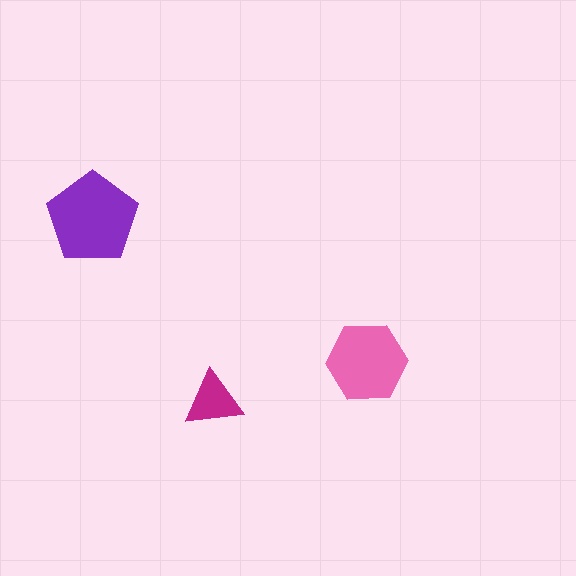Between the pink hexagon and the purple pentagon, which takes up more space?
The purple pentagon.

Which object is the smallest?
The magenta triangle.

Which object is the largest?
The purple pentagon.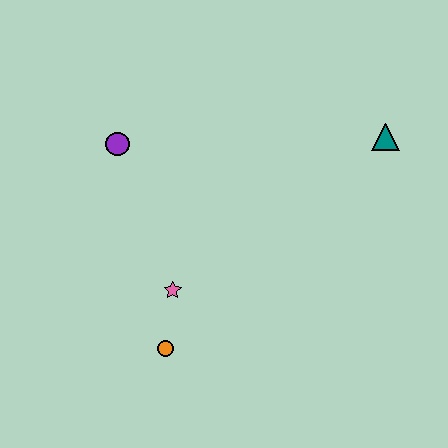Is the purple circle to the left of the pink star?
Yes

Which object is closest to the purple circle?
The pink star is closest to the purple circle.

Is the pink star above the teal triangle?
No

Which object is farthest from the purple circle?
The teal triangle is farthest from the purple circle.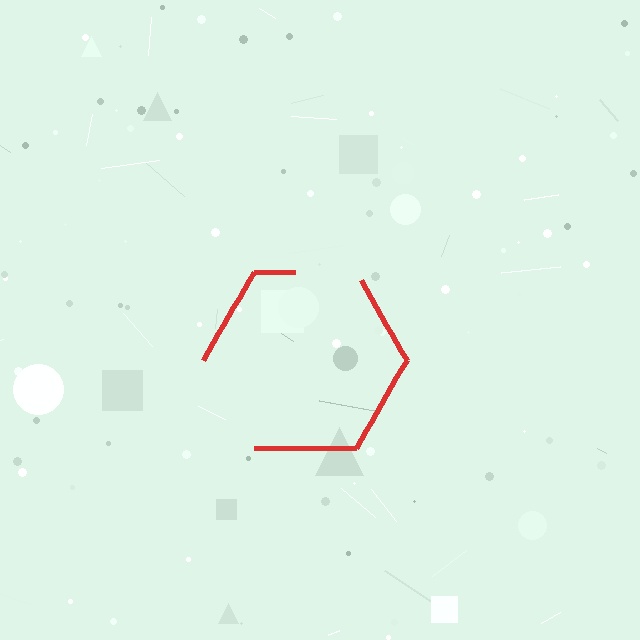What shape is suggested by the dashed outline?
The dashed outline suggests a hexagon.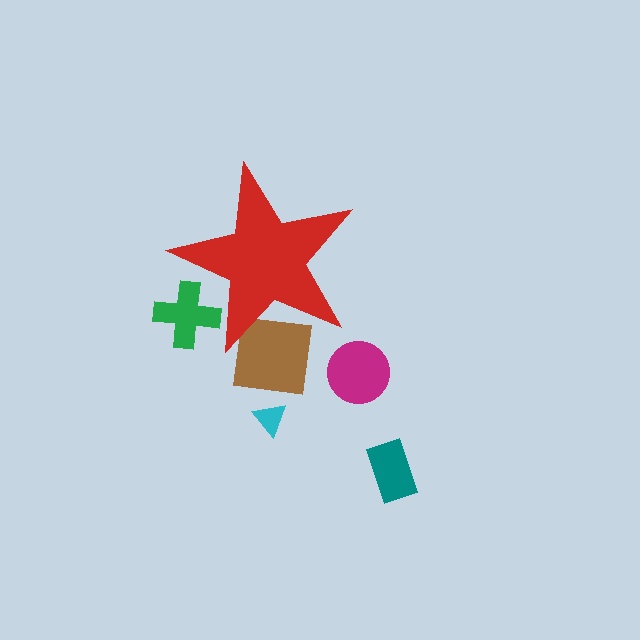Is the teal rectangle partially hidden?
No, the teal rectangle is fully visible.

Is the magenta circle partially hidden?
No, the magenta circle is fully visible.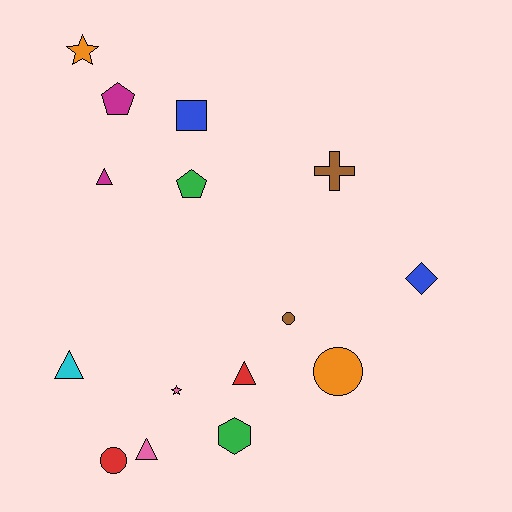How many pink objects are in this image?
There are 2 pink objects.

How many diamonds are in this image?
There is 1 diamond.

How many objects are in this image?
There are 15 objects.